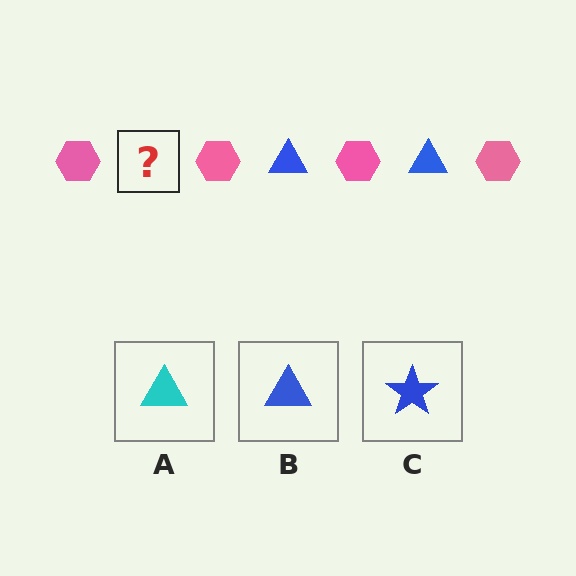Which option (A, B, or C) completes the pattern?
B.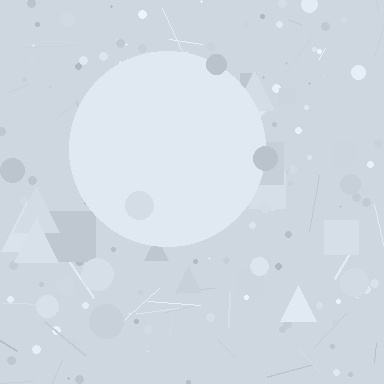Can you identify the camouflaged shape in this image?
The camouflaged shape is a circle.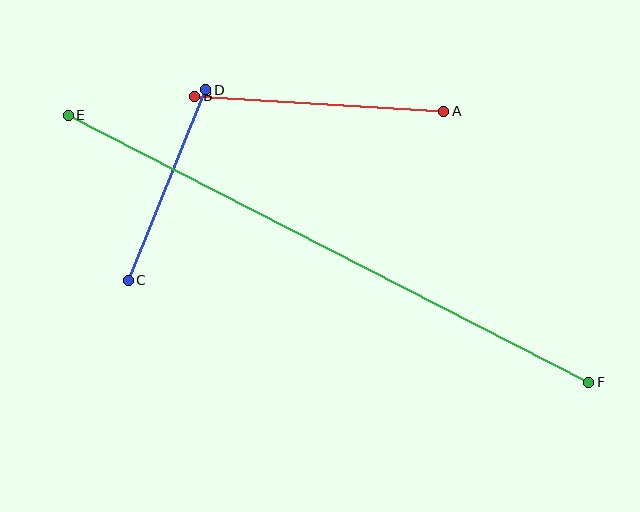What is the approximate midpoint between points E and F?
The midpoint is at approximately (328, 249) pixels.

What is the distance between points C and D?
The distance is approximately 206 pixels.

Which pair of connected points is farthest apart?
Points E and F are farthest apart.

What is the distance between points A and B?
The distance is approximately 249 pixels.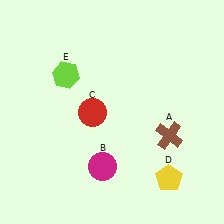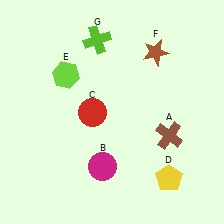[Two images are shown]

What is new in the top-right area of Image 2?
A brown star (F) was added in the top-right area of Image 2.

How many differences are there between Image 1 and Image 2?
There are 2 differences between the two images.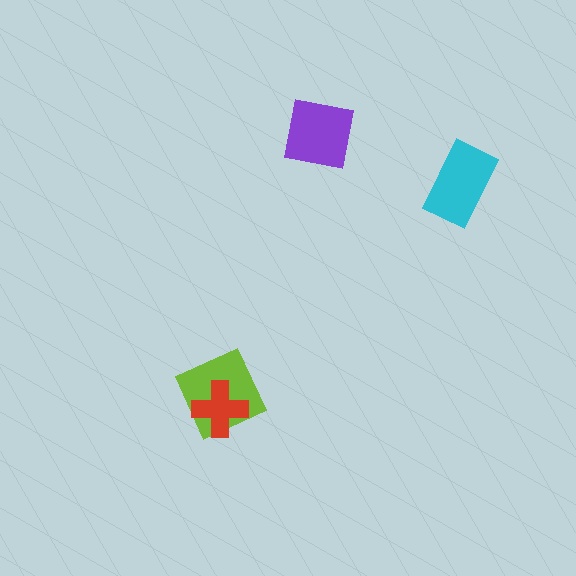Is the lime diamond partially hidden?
Yes, it is partially covered by another shape.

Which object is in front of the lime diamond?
The red cross is in front of the lime diamond.